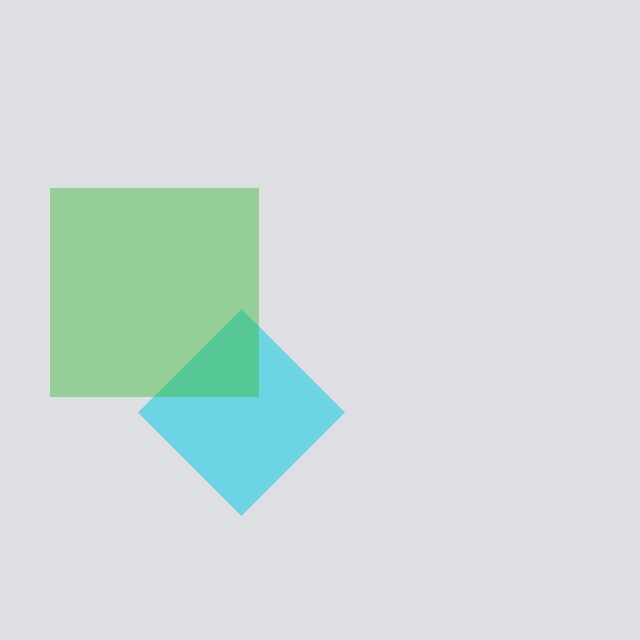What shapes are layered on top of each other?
The layered shapes are: a cyan diamond, a green square.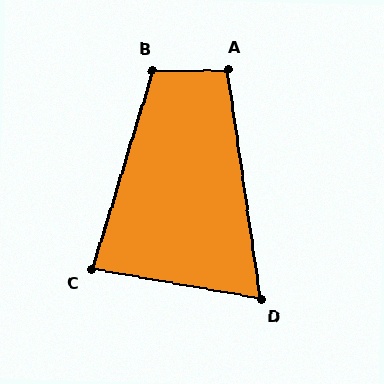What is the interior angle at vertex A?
Approximately 97 degrees (obtuse).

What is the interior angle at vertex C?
Approximately 83 degrees (acute).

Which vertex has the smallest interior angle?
D, at approximately 72 degrees.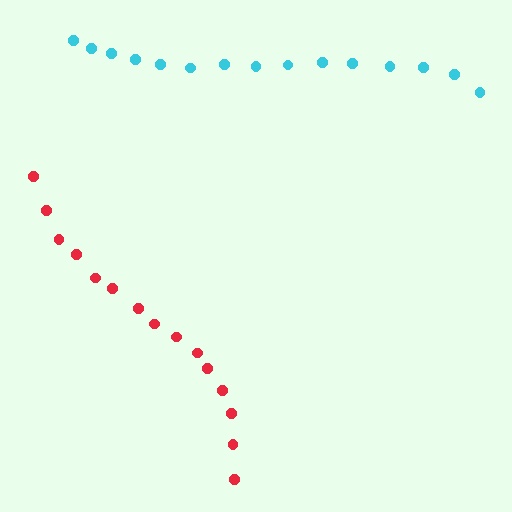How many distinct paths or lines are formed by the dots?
There are 2 distinct paths.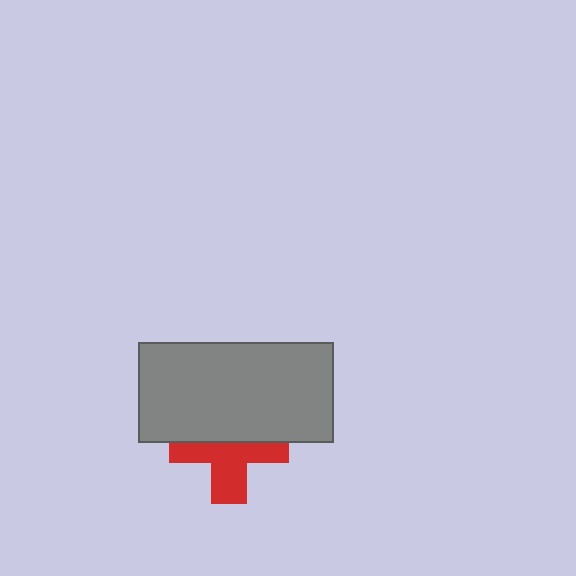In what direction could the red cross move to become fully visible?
The red cross could move down. That would shift it out from behind the gray rectangle entirely.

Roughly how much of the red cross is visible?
About half of it is visible (roughly 51%).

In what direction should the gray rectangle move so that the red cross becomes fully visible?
The gray rectangle should move up. That is the shortest direction to clear the overlap and leave the red cross fully visible.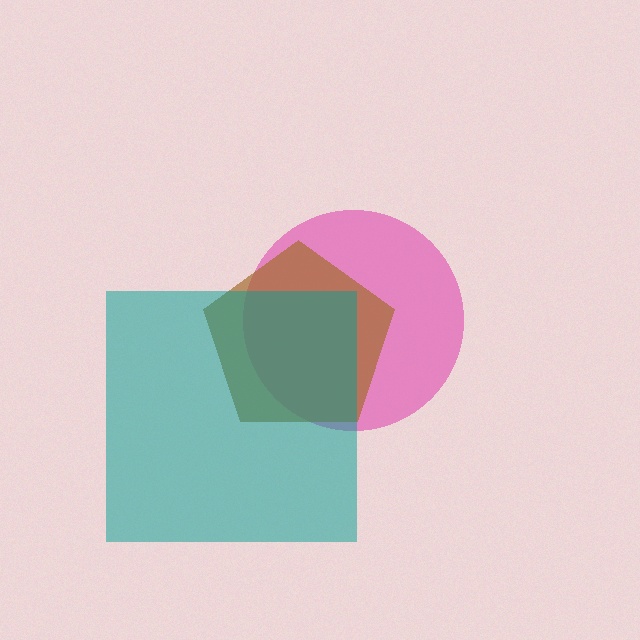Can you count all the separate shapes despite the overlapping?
Yes, there are 3 separate shapes.